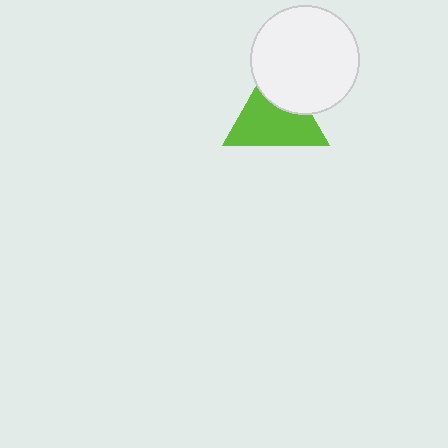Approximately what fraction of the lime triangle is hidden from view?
Roughly 33% of the lime triangle is hidden behind the white circle.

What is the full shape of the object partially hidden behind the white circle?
The partially hidden object is a lime triangle.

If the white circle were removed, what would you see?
You would see the complete lime triangle.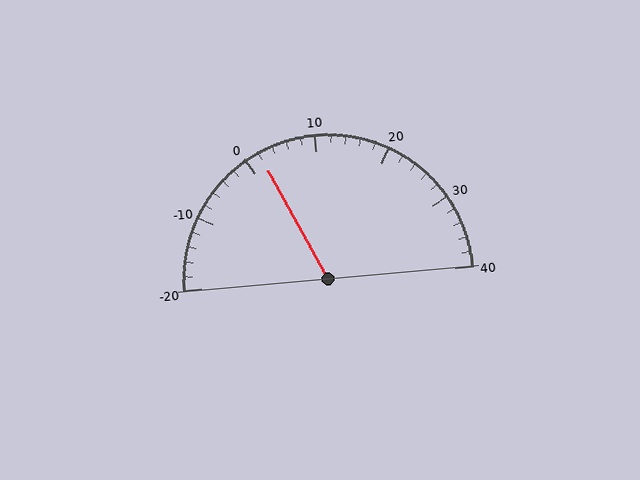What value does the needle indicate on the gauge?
The needle indicates approximately 2.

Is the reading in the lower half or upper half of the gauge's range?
The reading is in the lower half of the range (-20 to 40).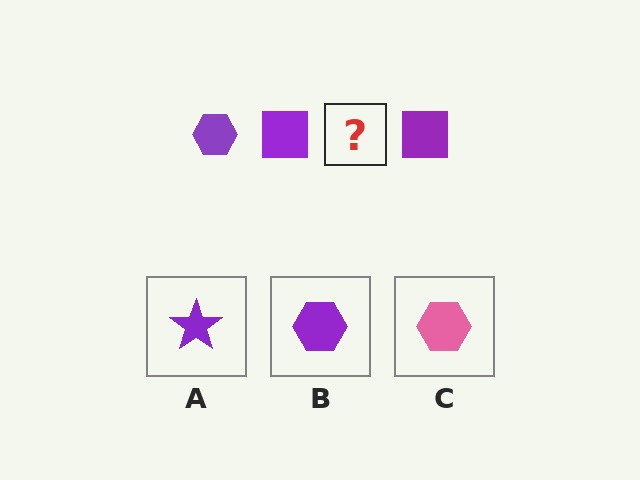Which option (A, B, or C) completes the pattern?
B.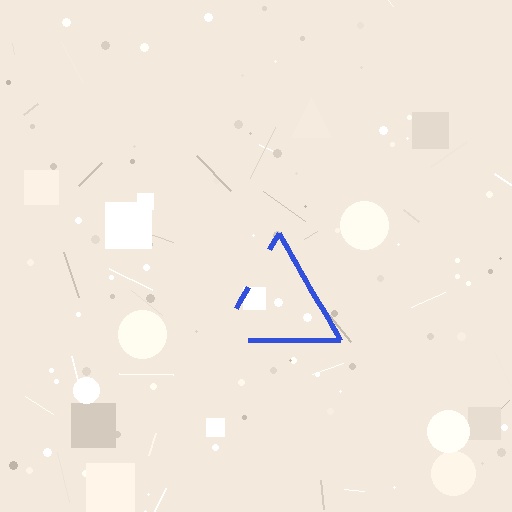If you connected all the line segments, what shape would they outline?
They would outline a triangle.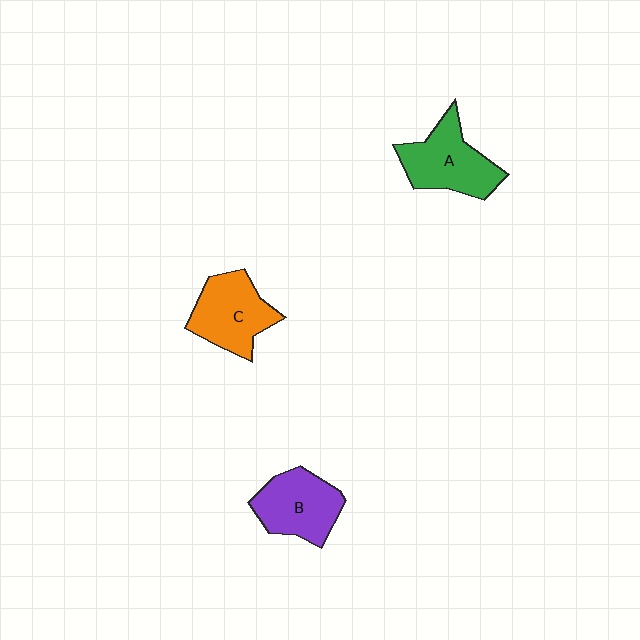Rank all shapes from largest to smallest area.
From largest to smallest: A (green), C (orange), B (purple).